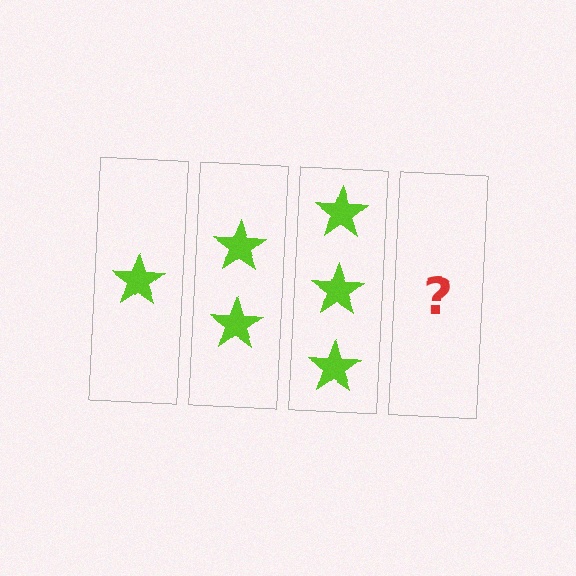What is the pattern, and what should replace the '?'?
The pattern is that each step adds one more star. The '?' should be 4 stars.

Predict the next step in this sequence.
The next step is 4 stars.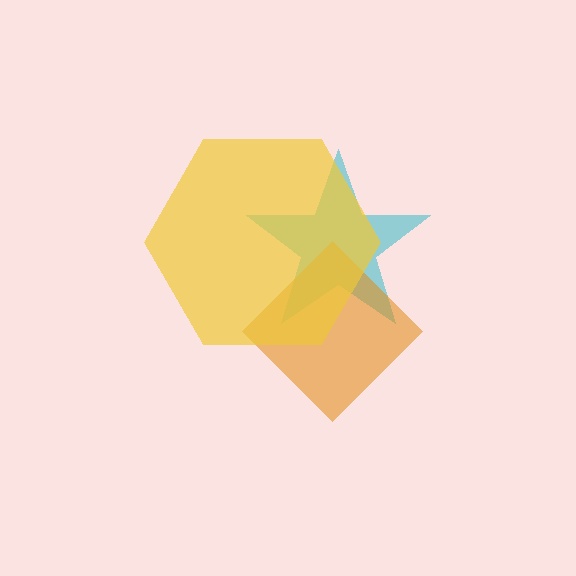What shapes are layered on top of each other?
The layered shapes are: a cyan star, an orange diamond, a yellow hexagon.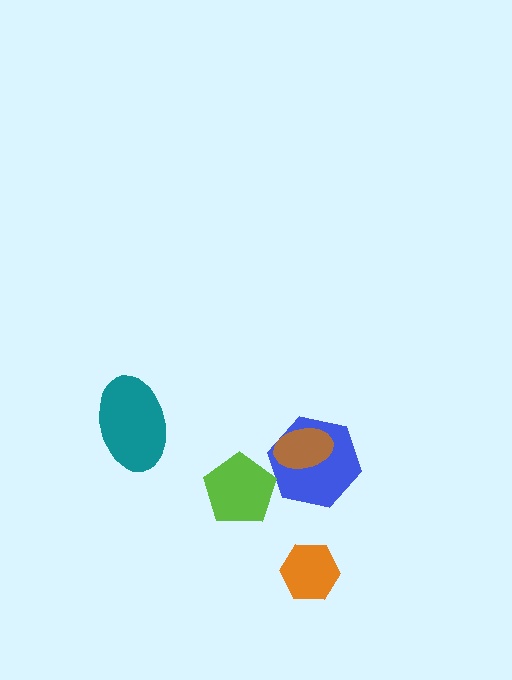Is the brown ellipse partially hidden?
No, no other shape covers it.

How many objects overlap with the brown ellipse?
1 object overlaps with the brown ellipse.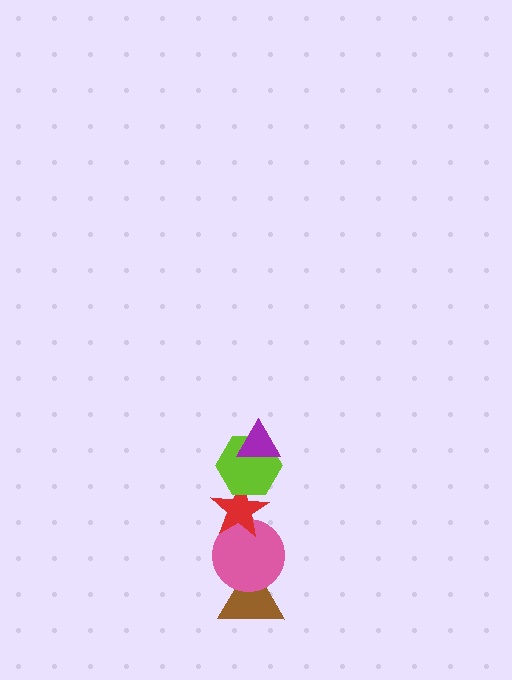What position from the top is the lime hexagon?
The lime hexagon is 2nd from the top.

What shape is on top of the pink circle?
The red star is on top of the pink circle.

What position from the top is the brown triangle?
The brown triangle is 5th from the top.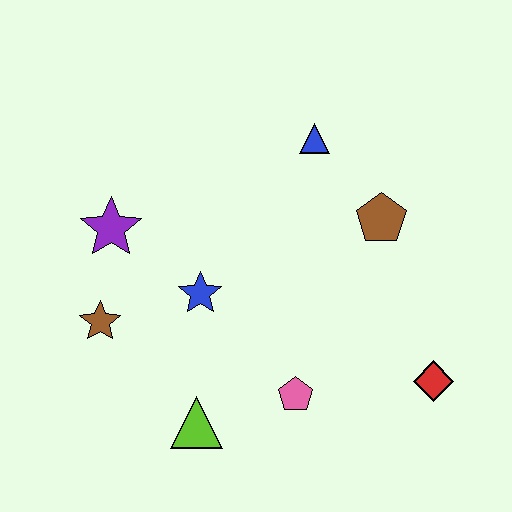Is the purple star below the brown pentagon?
Yes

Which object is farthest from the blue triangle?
The lime triangle is farthest from the blue triangle.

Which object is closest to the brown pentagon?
The blue triangle is closest to the brown pentagon.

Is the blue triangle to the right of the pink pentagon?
Yes